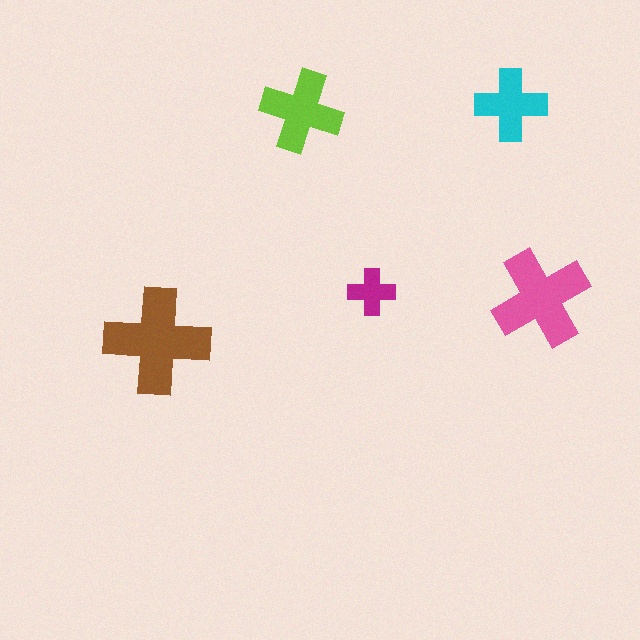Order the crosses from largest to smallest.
the brown one, the pink one, the lime one, the cyan one, the magenta one.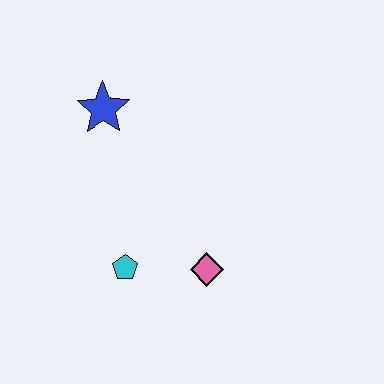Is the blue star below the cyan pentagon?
No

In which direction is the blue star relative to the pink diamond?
The blue star is above the pink diamond.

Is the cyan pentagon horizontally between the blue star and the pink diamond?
Yes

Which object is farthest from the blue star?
The pink diamond is farthest from the blue star.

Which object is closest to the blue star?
The cyan pentagon is closest to the blue star.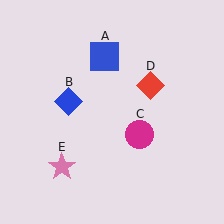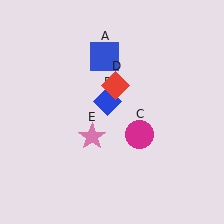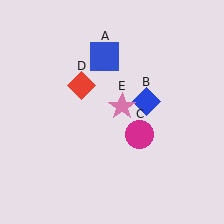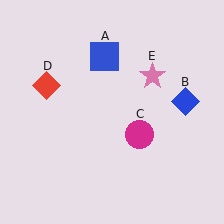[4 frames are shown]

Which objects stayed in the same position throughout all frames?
Blue square (object A) and magenta circle (object C) remained stationary.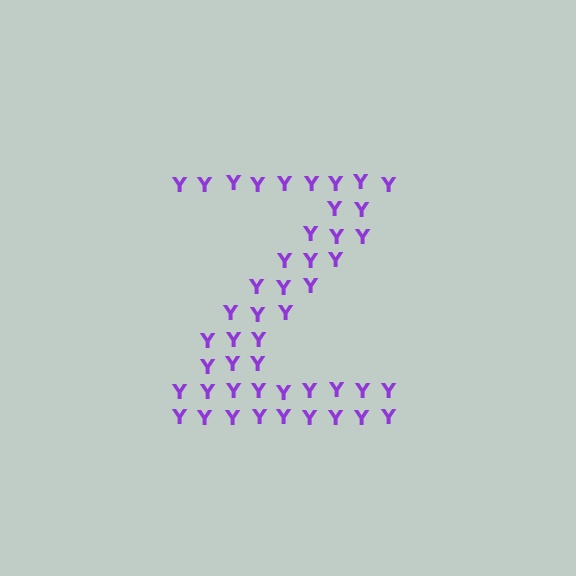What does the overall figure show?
The overall figure shows the letter Z.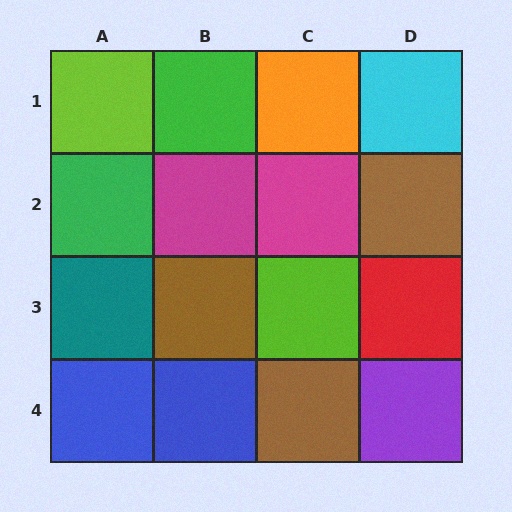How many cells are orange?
1 cell is orange.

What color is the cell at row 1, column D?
Cyan.